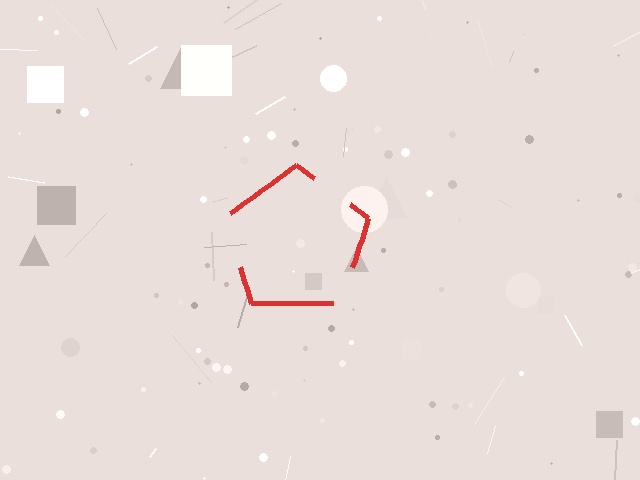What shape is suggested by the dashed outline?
The dashed outline suggests a pentagon.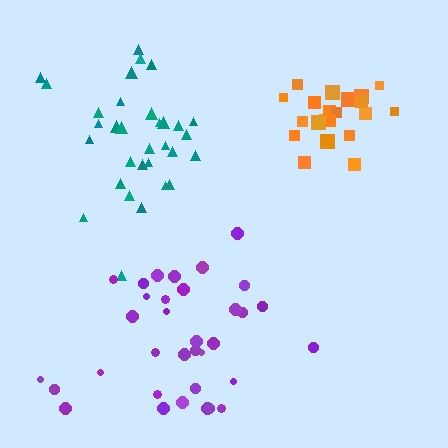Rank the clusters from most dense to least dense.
orange, purple, teal.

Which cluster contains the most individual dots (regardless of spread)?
Purple (34).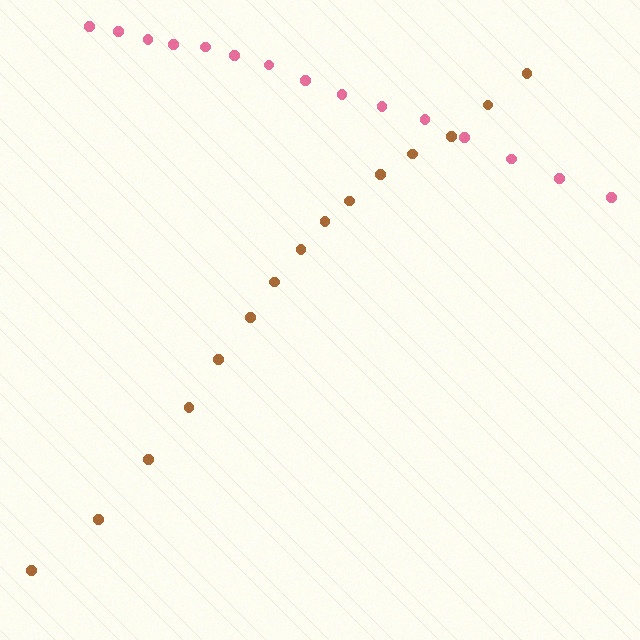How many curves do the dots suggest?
There are 2 distinct paths.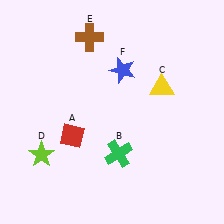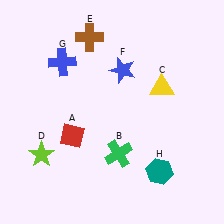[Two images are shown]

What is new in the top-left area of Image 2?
A blue cross (G) was added in the top-left area of Image 2.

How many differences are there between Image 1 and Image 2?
There are 2 differences between the two images.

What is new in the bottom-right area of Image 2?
A teal hexagon (H) was added in the bottom-right area of Image 2.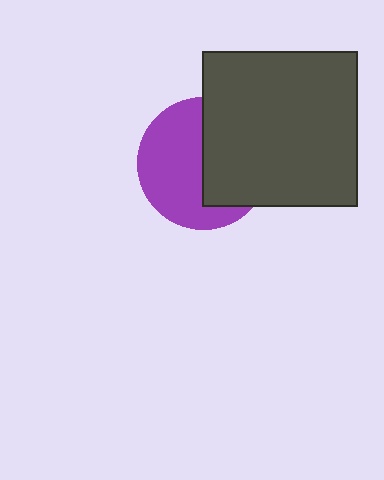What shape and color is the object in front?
The object in front is a dark gray square.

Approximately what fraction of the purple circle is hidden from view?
Roughly 46% of the purple circle is hidden behind the dark gray square.